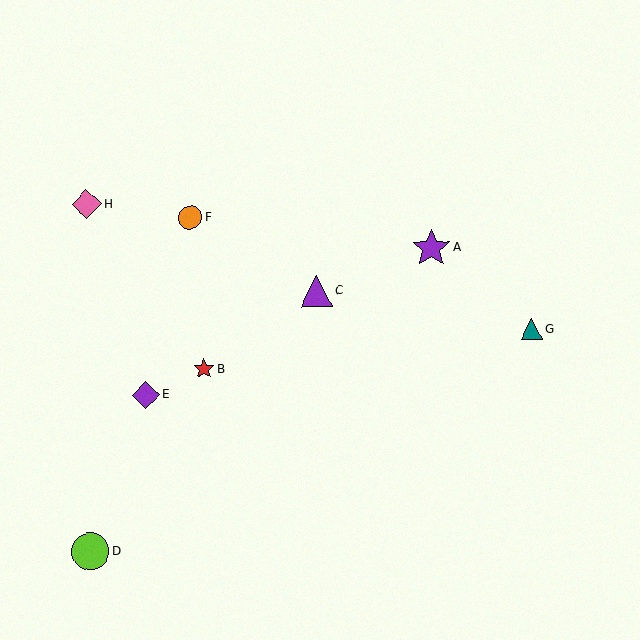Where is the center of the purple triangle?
The center of the purple triangle is at (317, 291).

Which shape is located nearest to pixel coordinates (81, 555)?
The lime circle (labeled D) at (90, 551) is nearest to that location.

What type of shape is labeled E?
Shape E is a purple diamond.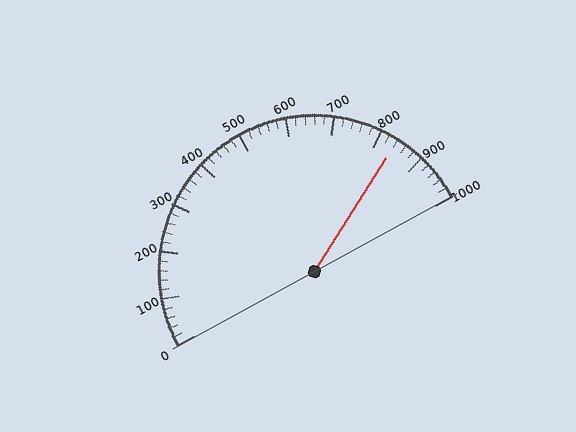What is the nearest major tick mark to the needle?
The nearest major tick mark is 800.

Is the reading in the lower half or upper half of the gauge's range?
The reading is in the upper half of the range (0 to 1000).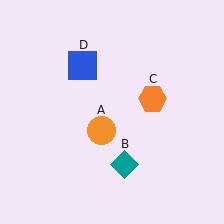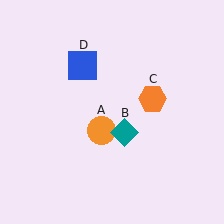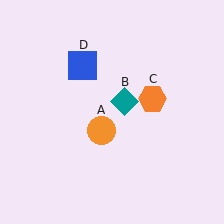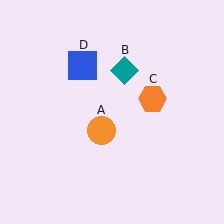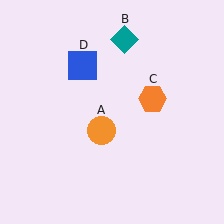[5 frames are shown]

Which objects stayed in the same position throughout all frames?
Orange circle (object A) and orange hexagon (object C) and blue square (object D) remained stationary.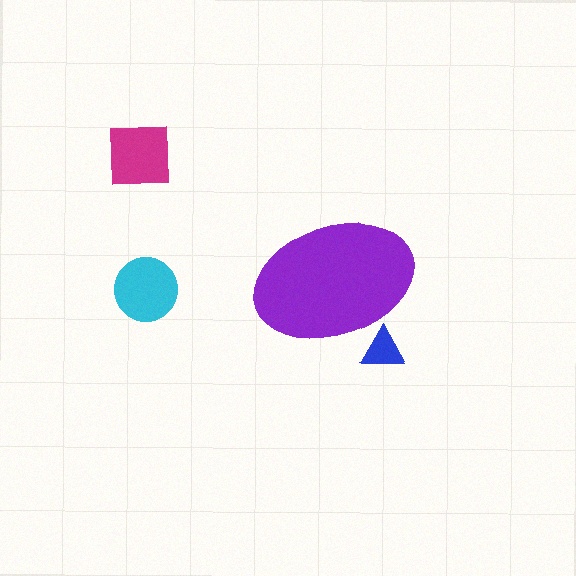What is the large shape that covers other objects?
A purple ellipse.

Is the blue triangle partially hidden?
Yes, the blue triangle is partially hidden behind the purple ellipse.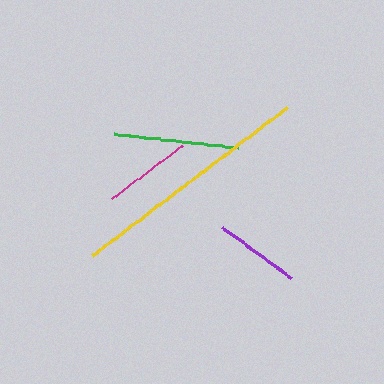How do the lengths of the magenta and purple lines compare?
The magenta and purple lines are approximately the same length.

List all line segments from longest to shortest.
From longest to shortest: yellow, green, magenta, purple.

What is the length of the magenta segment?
The magenta segment is approximately 89 pixels long.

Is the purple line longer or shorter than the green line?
The green line is longer than the purple line.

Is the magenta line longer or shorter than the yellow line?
The yellow line is longer than the magenta line.